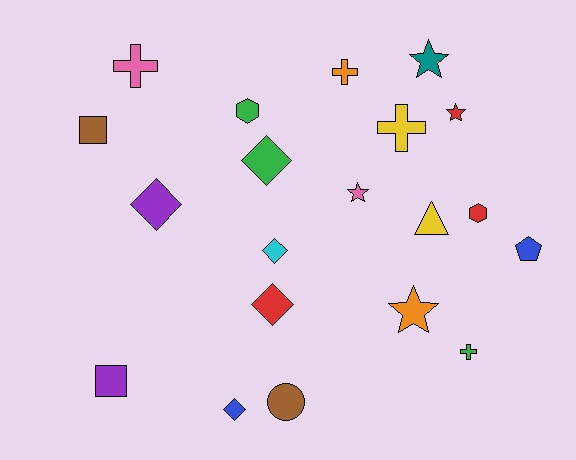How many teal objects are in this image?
There is 1 teal object.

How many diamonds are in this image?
There are 5 diamonds.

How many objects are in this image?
There are 20 objects.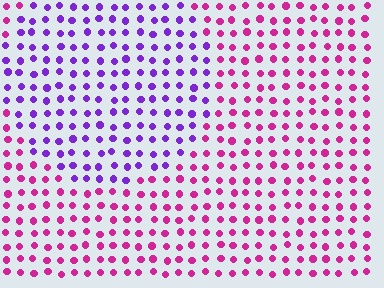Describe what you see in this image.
The image is filled with small magenta elements in a uniform arrangement. A circle-shaped region is visible where the elements are tinted to a slightly different hue, forming a subtle color boundary.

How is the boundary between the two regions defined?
The boundary is defined purely by a slight shift in hue (about 49 degrees). Spacing, size, and orientation are identical on both sides.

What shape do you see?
I see a circle.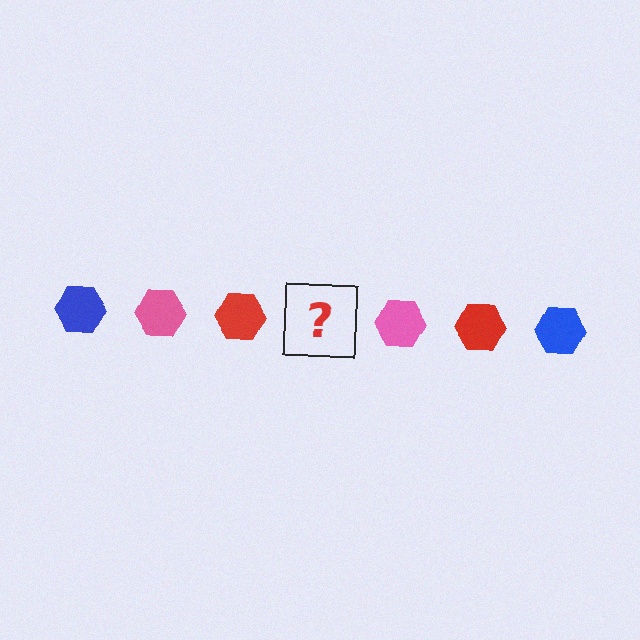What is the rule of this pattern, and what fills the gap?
The rule is that the pattern cycles through blue, pink, red hexagons. The gap should be filled with a blue hexagon.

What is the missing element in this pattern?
The missing element is a blue hexagon.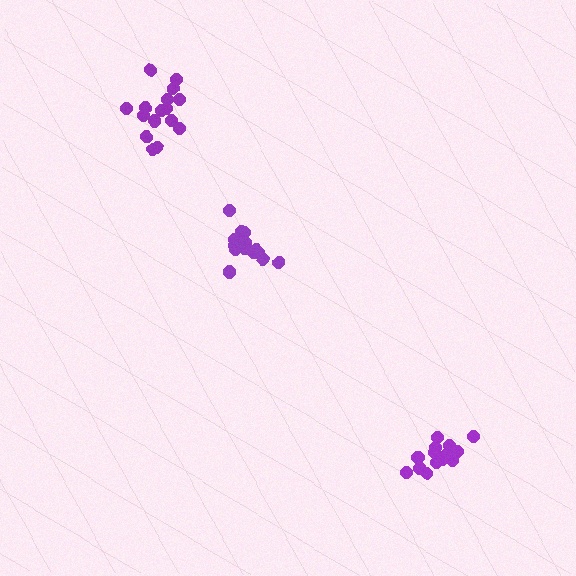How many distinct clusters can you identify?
There are 3 distinct clusters.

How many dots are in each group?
Group 1: 16 dots, Group 2: 14 dots, Group 3: 14 dots (44 total).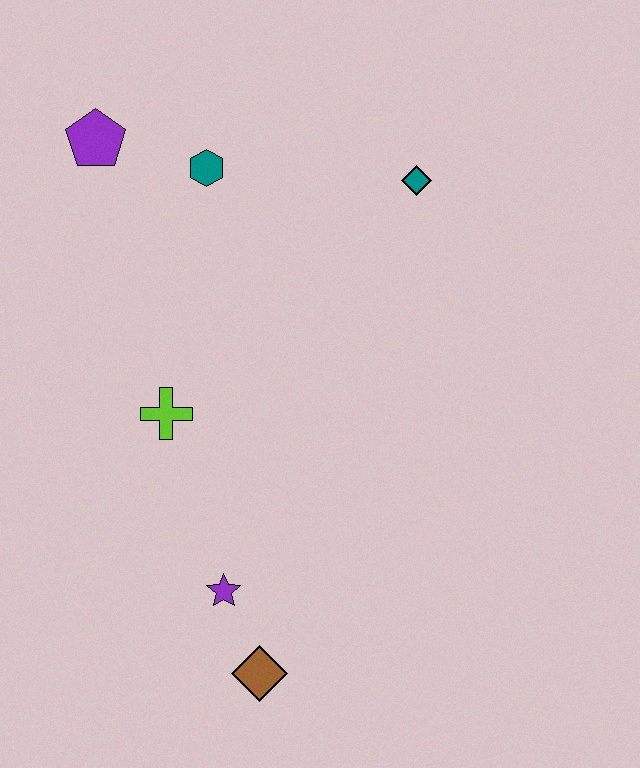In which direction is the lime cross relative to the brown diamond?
The lime cross is above the brown diamond.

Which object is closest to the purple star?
The brown diamond is closest to the purple star.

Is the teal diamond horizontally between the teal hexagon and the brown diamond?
No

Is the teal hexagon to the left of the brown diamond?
Yes